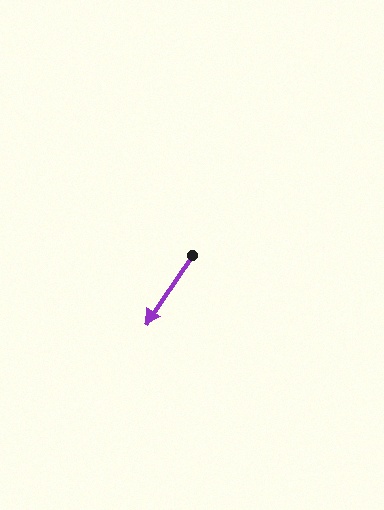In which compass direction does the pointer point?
Southwest.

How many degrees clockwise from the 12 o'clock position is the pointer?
Approximately 214 degrees.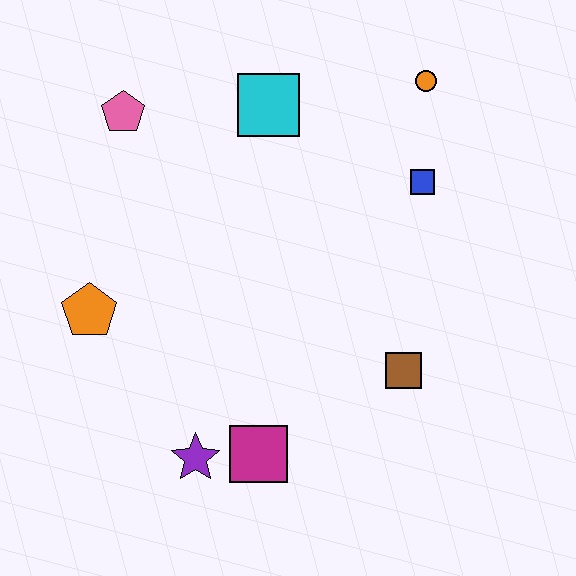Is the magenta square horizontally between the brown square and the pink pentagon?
Yes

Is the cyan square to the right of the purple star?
Yes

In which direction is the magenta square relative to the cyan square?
The magenta square is below the cyan square.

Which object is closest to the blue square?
The orange circle is closest to the blue square.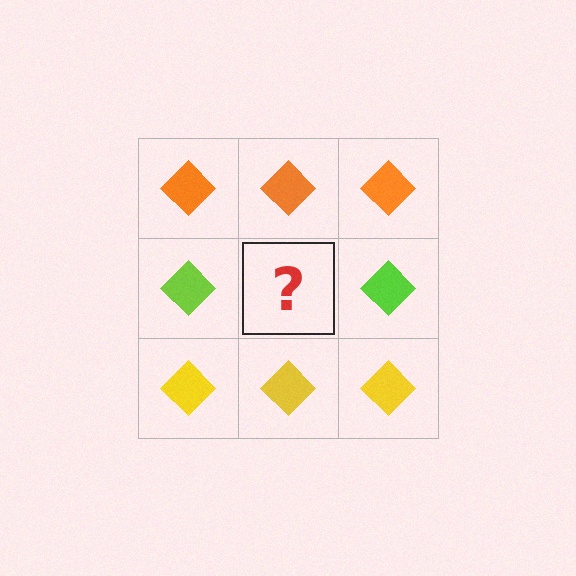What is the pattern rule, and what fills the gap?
The rule is that each row has a consistent color. The gap should be filled with a lime diamond.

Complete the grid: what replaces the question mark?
The question mark should be replaced with a lime diamond.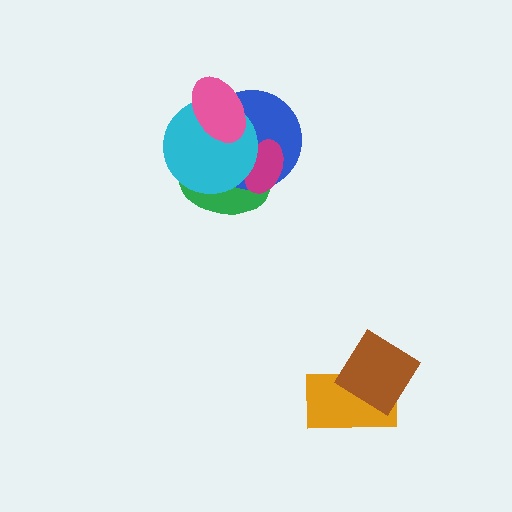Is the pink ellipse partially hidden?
No, no other shape covers it.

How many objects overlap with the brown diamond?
1 object overlaps with the brown diamond.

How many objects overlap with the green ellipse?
3 objects overlap with the green ellipse.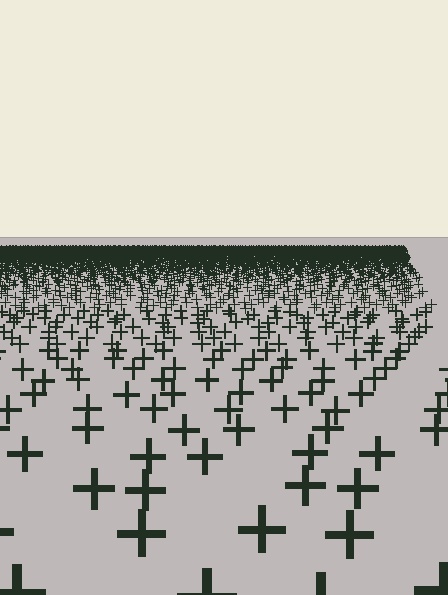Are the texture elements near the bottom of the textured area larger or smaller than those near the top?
Larger. Near the bottom, elements are closer to the viewer and appear at a bigger on-screen size.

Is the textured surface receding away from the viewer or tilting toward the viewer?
The surface is receding away from the viewer. Texture elements get smaller and denser toward the top.